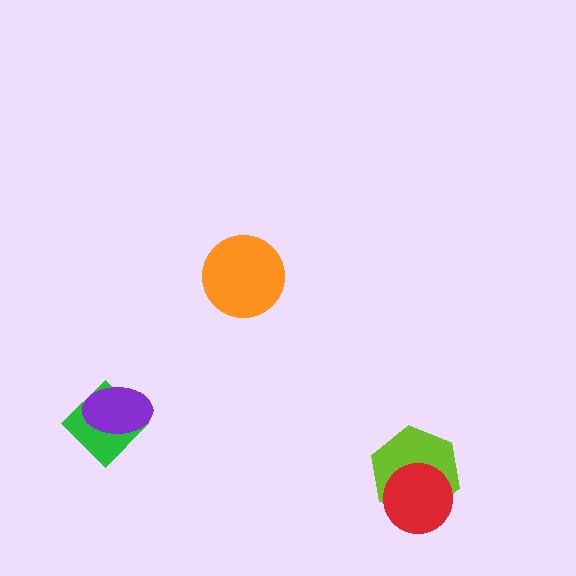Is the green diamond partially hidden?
Yes, it is partially covered by another shape.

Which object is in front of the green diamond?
The purple ellipse is in front of the green diamond.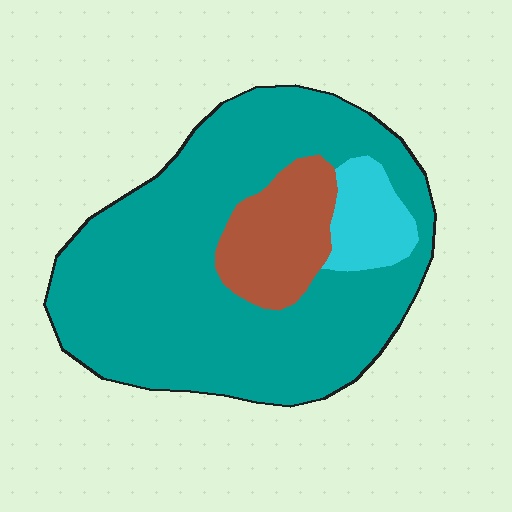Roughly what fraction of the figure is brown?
Brown takes up about one eighth (1/8) of the figure.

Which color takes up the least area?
Cyan, at roughly 10%.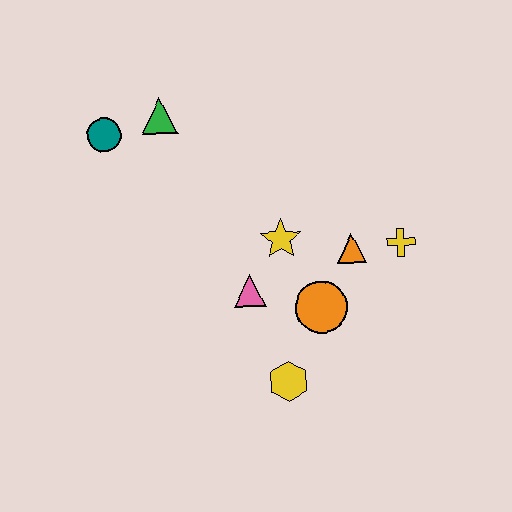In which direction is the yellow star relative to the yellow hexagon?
The yellow star is above the yellow hexagon.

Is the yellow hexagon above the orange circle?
No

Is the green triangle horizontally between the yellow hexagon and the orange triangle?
No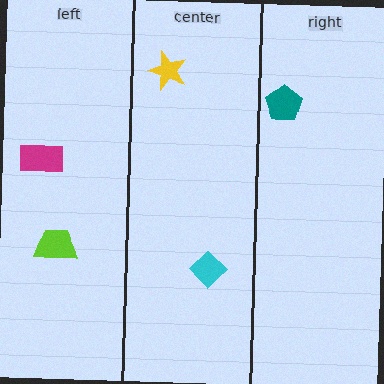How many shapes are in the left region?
2.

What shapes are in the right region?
The teal pentagon.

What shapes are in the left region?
The lime trapezoid, the magenta rectangle.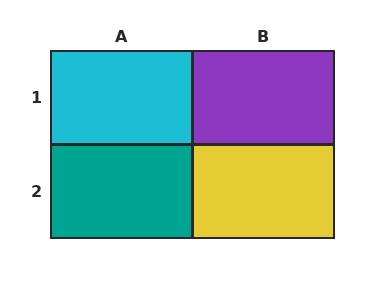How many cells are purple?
1 cell is purple.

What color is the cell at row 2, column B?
Yellow.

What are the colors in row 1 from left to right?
Cyan, purple.